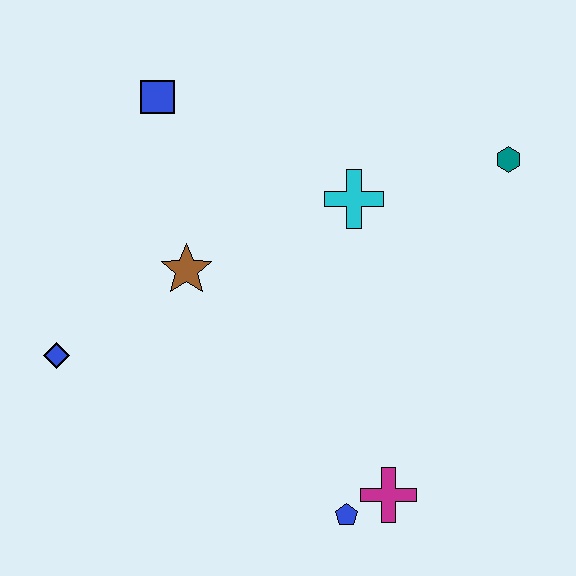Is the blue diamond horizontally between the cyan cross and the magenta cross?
No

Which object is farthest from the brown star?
The teal hexagon is farthest from the brown star.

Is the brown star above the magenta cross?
Yes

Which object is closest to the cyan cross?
The teal hexagon is closest to the cyan cross.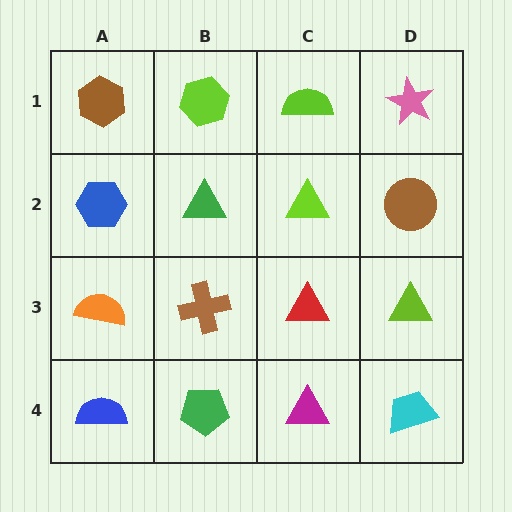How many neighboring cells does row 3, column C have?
4.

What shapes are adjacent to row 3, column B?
A green triangle (row 2, column B), a green pentagon (row 4, column B), an orange semicircle (row 3, column A), a red triangle (row 3, column C).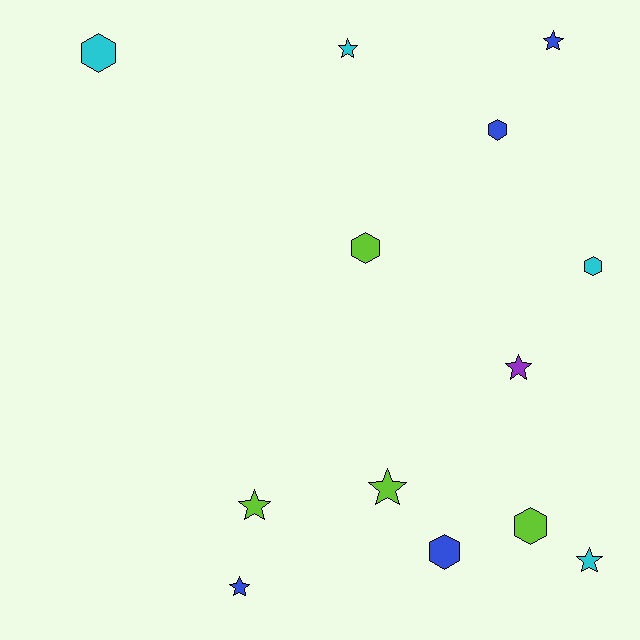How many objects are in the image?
There are 13 objects.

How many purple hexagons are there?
There are no purple hexagons.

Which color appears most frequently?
Blue, with 4 objects.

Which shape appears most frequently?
Star, with 7 objects.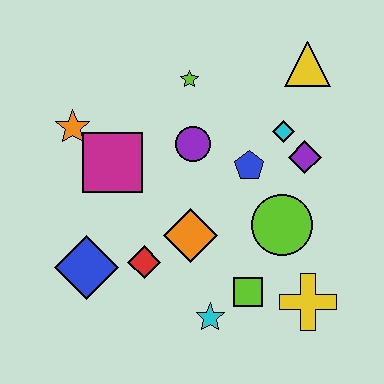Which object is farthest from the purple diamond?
The blue diamond is farthest from the purple diamond.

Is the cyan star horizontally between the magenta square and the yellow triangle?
Yes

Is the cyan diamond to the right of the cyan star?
Yes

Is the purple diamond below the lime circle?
No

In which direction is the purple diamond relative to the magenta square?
The purple diamond is to the right of the magenta square.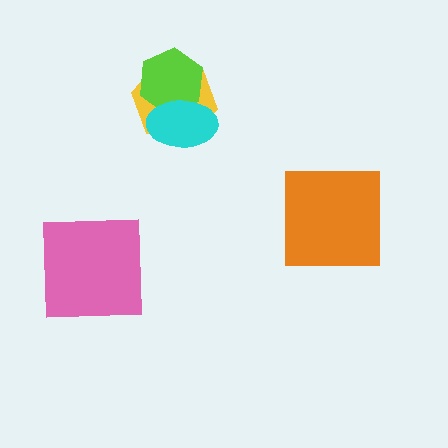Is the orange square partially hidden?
No, no other shape covers it.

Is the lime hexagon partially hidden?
Yes, it is partially covered by another shape.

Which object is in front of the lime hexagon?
The cyan ellipse is in front of the lime hexagon.